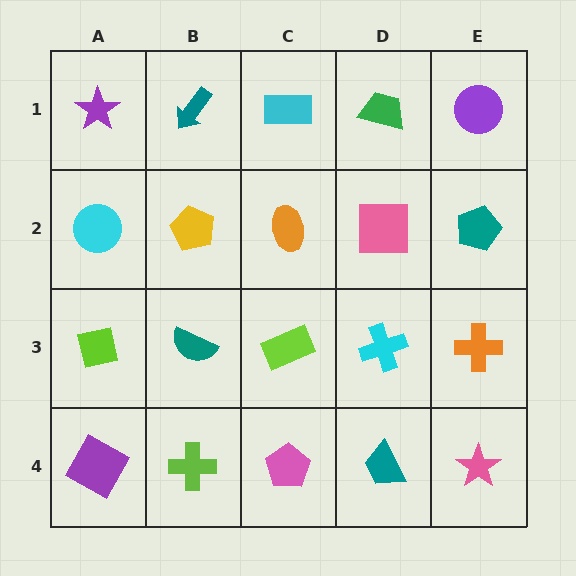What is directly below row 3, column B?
A lime cross.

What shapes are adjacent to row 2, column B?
A teal arrow (row 1, column B), a teal semicircle (row 3, column B), a cyan circle (row 2, column A), an orange ellipse (row 2, column C).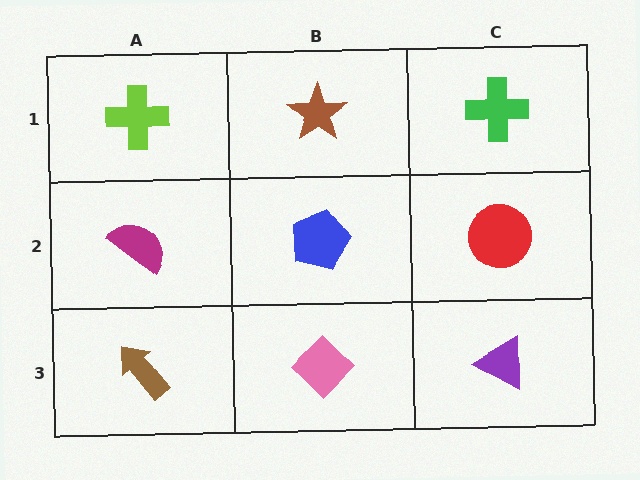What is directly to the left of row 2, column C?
A blue pentagon.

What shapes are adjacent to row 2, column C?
A green cross (row 1, column C), a purple triangle (row 3, column C), a blue pentagon (row 2, column B).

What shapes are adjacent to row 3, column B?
A blue pentagon (row 2, column B), a brown arrow (row 3, column A), a purple triangle (row 3, column C).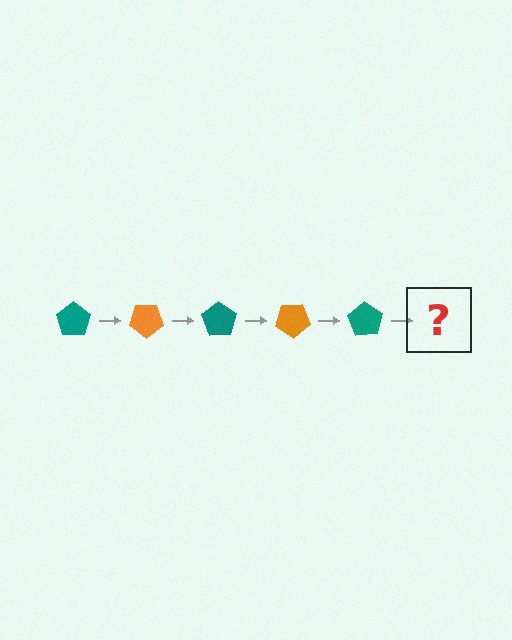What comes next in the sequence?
The next element should be an orange pentagon, rotated 175 degrees from the start.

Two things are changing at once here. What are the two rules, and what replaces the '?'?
The two rules are that it rotates 35 degrees each step and the color cycles through teal and orange. The '?' should be an orange pentagon, rotated 175 degrees from the start.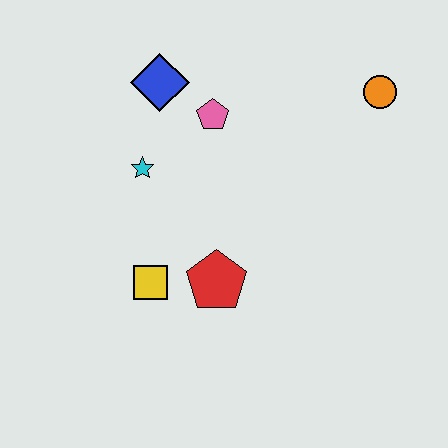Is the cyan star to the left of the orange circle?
Yes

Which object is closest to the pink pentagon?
The blue diamond is closest to the pink pentagon.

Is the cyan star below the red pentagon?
No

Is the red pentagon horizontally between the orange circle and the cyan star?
Yes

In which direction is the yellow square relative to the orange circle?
The yellow square is to the left of the orange circle.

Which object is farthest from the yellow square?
The orange circle is farthest from the yellow square.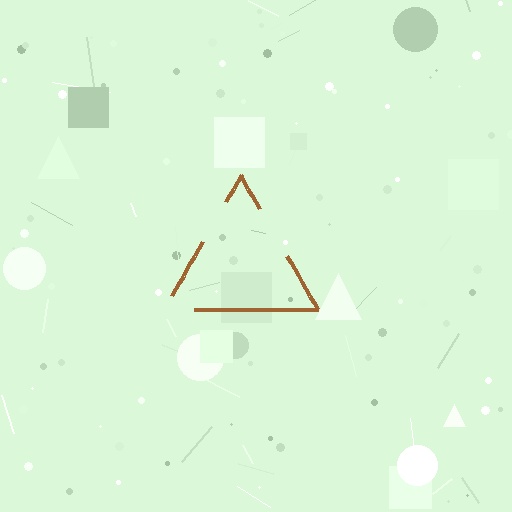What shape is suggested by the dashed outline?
The dashed outline suggests a triangle.